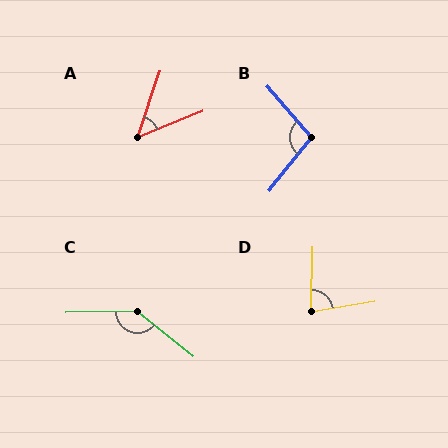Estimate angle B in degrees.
Approximately 101 degrees.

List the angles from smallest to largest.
A (49°), D (79°), B (101°), C (140°).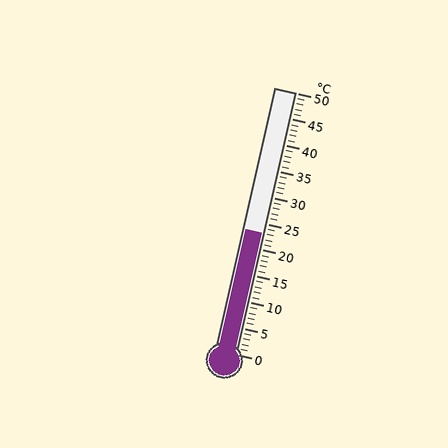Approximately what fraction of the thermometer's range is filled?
The thermometer is filled to approximately 45% of its range.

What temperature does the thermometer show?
The thermometer shows approximately 23°C.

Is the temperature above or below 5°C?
The temperature is above 5°C.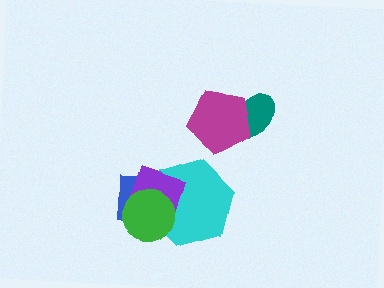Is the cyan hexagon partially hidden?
Yes, it is partially covered by another shape.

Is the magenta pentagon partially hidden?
No, no other shape covers it.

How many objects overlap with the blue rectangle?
3 objects overlap with the blue rectangle.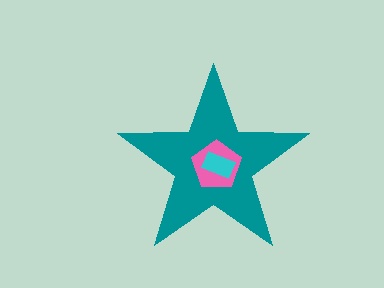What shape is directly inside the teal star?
The pink pentagon.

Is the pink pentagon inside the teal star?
Yes.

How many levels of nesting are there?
3.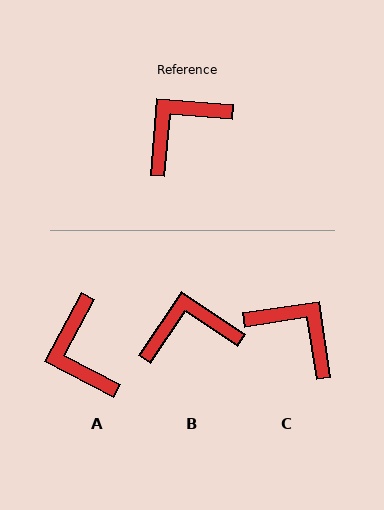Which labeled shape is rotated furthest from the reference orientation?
C, about 77 degrees away.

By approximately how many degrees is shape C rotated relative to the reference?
Approximately 77 degrees clockwise.